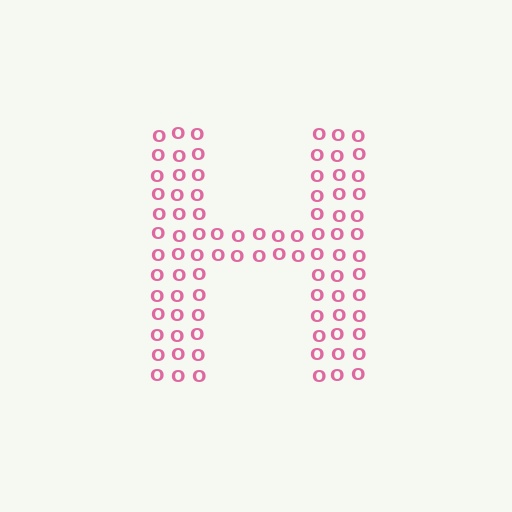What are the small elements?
The small elements are letter O's.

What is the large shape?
The large shape is the letter H.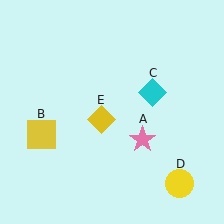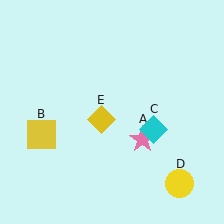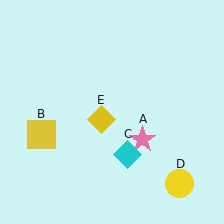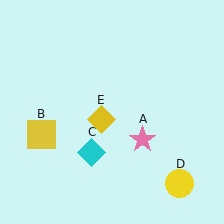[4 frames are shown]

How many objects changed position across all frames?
1 object changed position: cyan diamond (object C).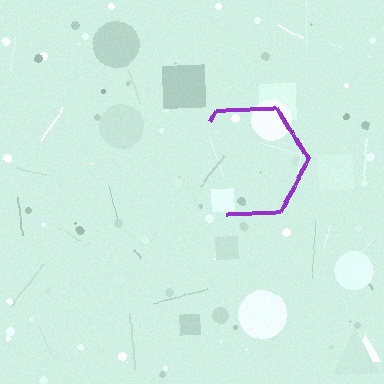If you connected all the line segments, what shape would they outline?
They would outline a hexagon.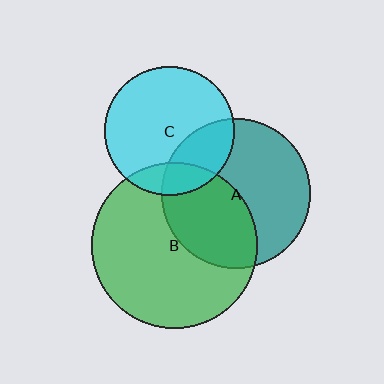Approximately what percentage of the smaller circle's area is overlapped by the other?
Approximately 25%.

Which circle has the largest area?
Circle B (green).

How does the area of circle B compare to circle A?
Approximately 1.2 times.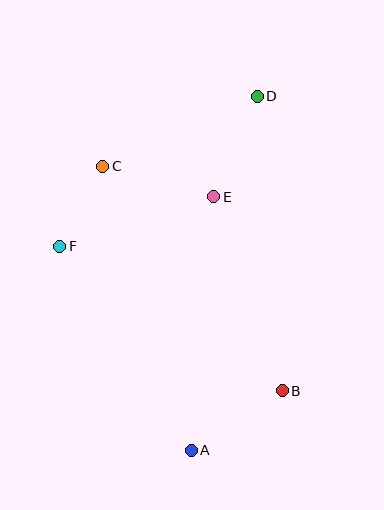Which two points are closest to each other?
Points C and F are closest to each other.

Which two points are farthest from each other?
Points A and D are farthest from each other.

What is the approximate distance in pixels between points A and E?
The distance between A and E is approximately 254 pixels.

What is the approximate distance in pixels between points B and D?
The distance between B and D is approximately 296 pixels.